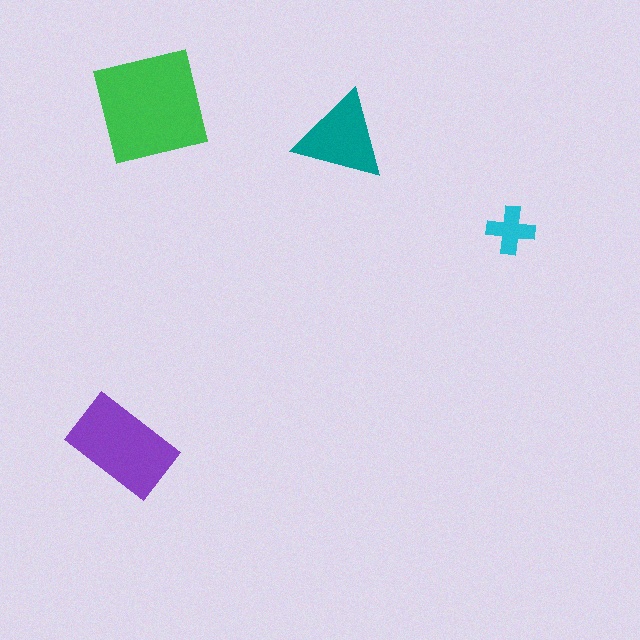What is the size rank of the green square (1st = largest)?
1st.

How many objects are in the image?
There are 4 objects in the image.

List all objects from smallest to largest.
The cyan cross, the teal triangle, the purple rectangle, the green square.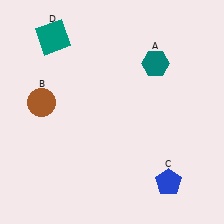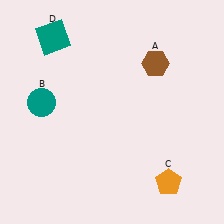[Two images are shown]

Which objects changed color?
A changed from teal to brown. B changed from brown to teal. C changed from blue to orange.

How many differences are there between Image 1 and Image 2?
There are 3 differences between the two images.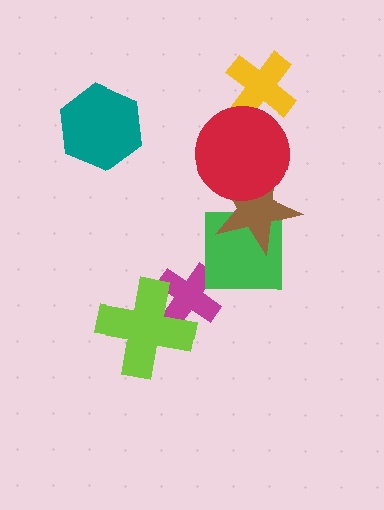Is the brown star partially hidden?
Yes, it is partially covered by another shape.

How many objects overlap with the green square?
1 object overlaps with the green square.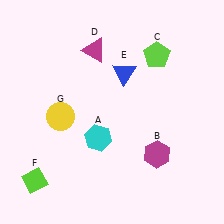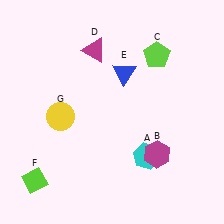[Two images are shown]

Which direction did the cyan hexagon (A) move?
The cyan hexagon (A) moved right.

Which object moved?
The cyan hexagon (A) moved right.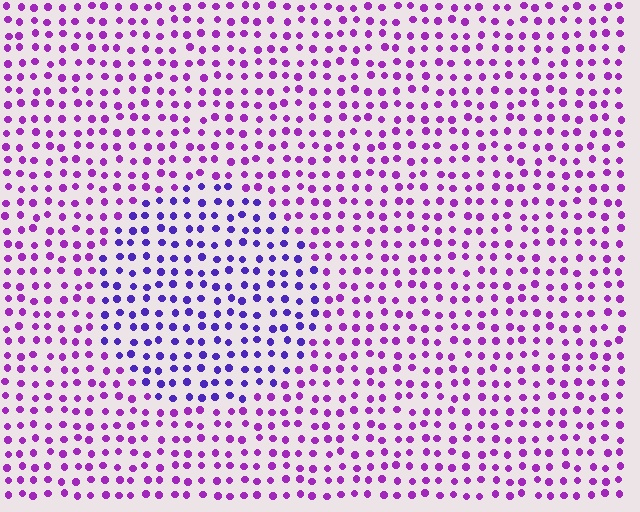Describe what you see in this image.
The image is filled with small purple elements in a uniform arrangement. A circle-shaped region is visible where the elements are tinted to a slightly different hue, forming a subtle color boundary.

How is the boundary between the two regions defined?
The boundary is defined purely by a slight shift in hue (about 35 degrees). Spacing, size, and orientation are identical on both sides.